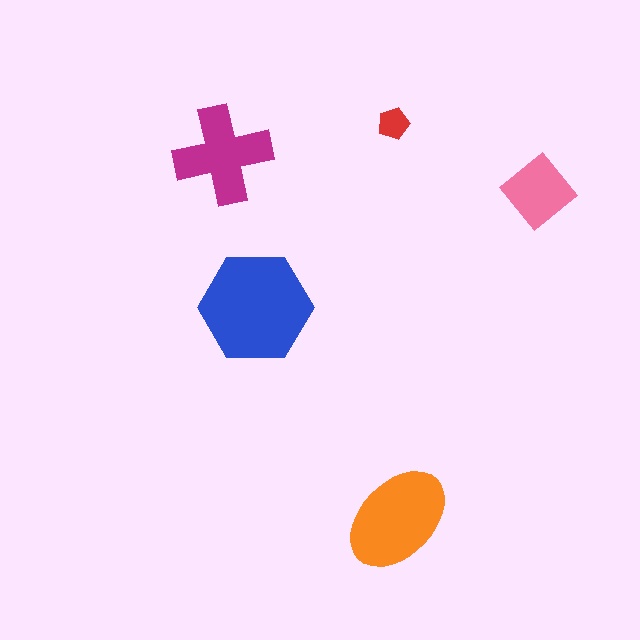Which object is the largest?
The blue hexagon.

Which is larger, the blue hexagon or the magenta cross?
The blue hexagon.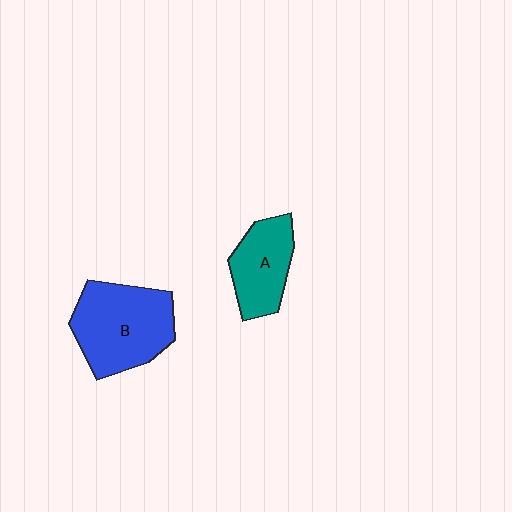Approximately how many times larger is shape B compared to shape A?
Approximately 1.6 times.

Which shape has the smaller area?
Shape A (teal).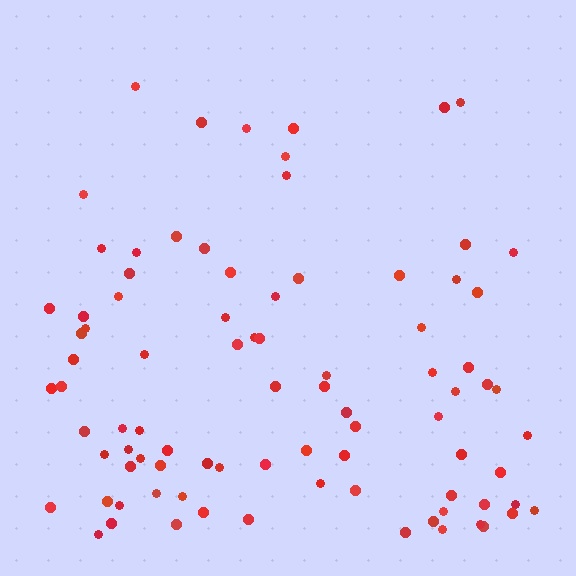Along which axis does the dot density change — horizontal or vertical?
Vertical.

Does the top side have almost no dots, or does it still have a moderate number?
Still a moderate number, just noticeably fewer than the bottom.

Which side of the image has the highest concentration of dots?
The bottom.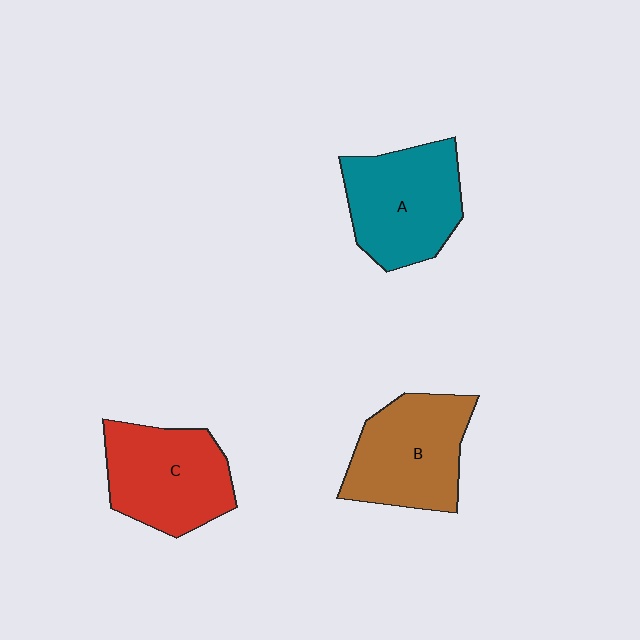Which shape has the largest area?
Shape A (teal).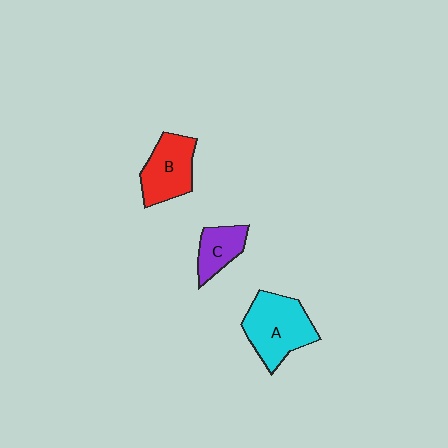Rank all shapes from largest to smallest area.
From largest to smallest: A (cyan), B (red), C (purple).